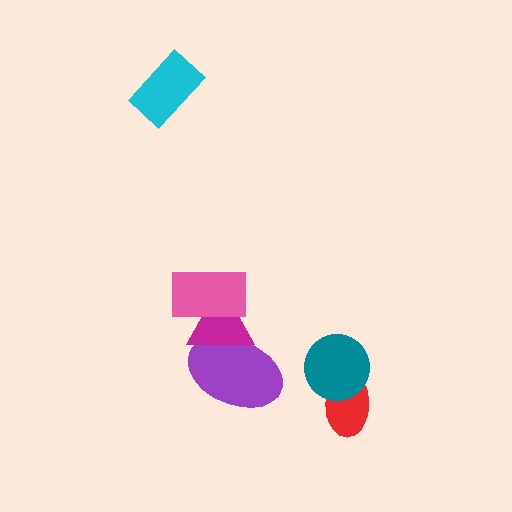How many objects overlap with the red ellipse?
1 object overlaps with the red ellipse.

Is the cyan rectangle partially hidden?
No, no other shape covers it.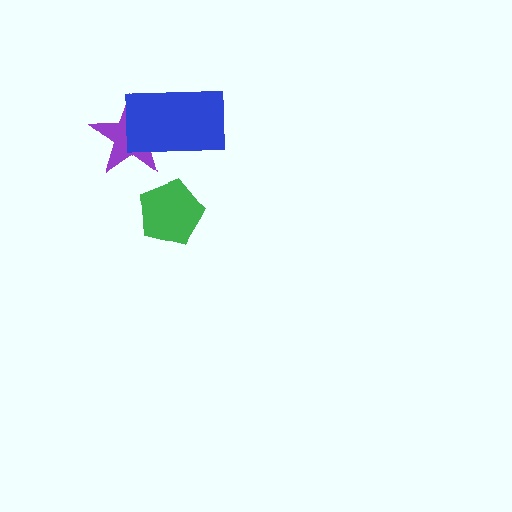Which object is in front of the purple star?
The blue rectangle is in front of the purple star.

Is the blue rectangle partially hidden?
No, no other shape covers it.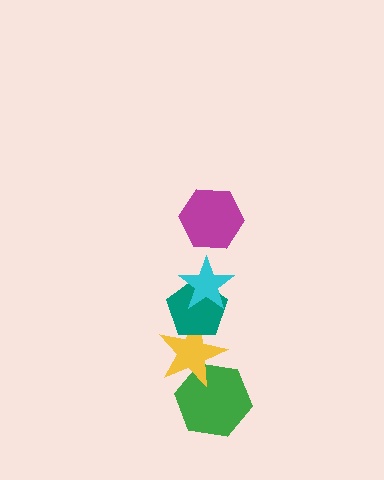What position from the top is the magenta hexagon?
The magenta hexagon is 1st from the top.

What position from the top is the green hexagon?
The green hexagon is 5th from the top.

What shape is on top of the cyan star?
The magenta hexagon is on top of the cyan star.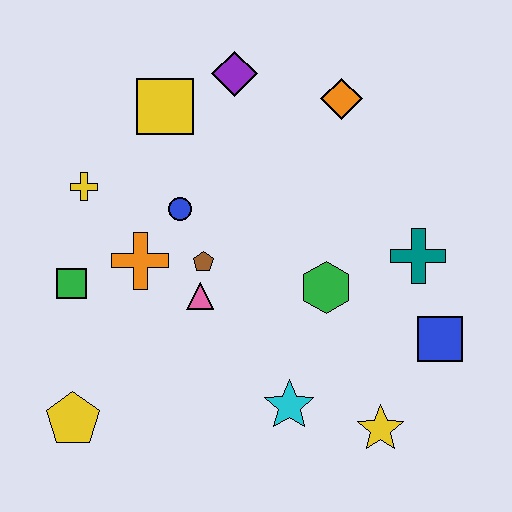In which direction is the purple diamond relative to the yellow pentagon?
The purple diamond is above the yellow pentagon.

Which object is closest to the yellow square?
The purple diamond is closest to the yellow square.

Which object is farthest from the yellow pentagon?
The orange diamond is farthest from the yellow pentagon.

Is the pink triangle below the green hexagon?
Yes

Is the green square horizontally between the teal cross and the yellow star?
No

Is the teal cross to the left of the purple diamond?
No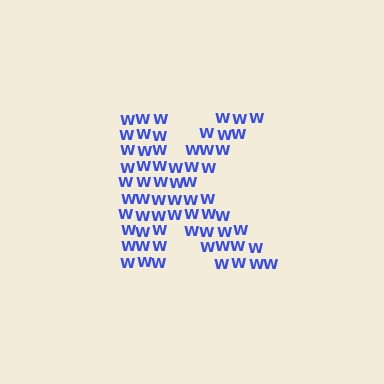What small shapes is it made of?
It is made of small letter W's.